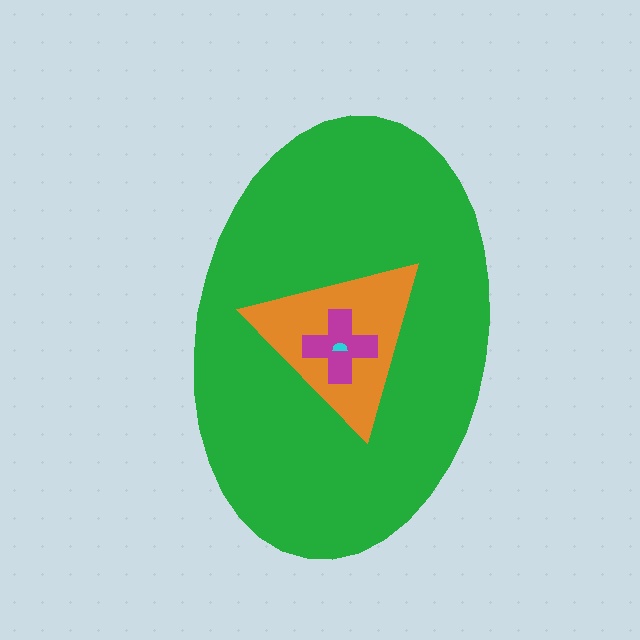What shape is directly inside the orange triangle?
The magenta cross.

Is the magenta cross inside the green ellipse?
Yes.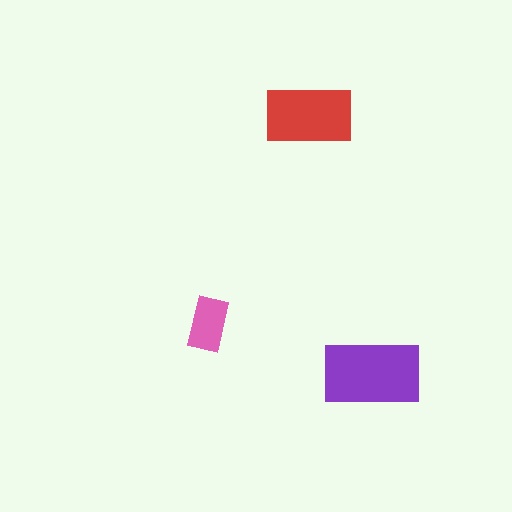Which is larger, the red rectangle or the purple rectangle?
The purple one.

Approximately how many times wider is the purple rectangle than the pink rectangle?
About 2 times wider.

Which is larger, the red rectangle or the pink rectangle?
The red one.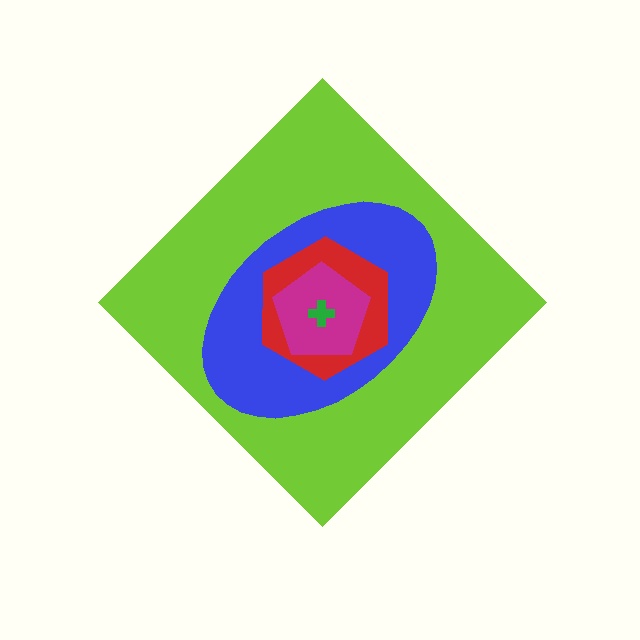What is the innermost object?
The green cross.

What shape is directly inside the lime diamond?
The blue ellipse.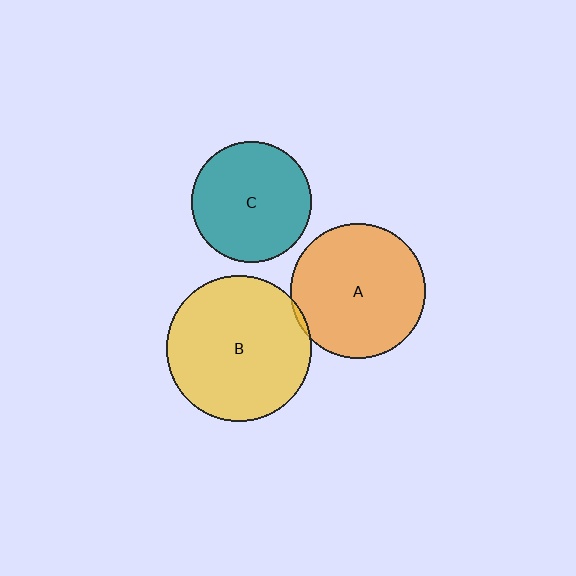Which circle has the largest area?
Circle B (yellow).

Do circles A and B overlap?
Yes.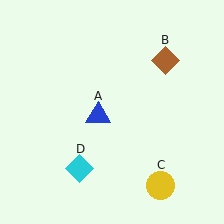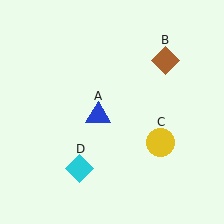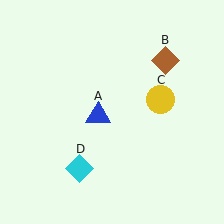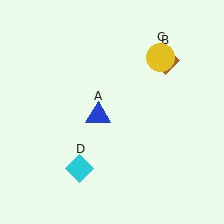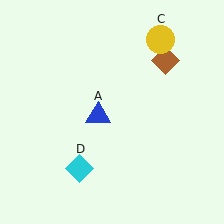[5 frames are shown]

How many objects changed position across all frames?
1 object changed position: yellow circle (object C).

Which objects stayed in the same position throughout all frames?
Blue triangle (object A) and brown diamond (object B) and cyan diamond (object D) remained stationary.